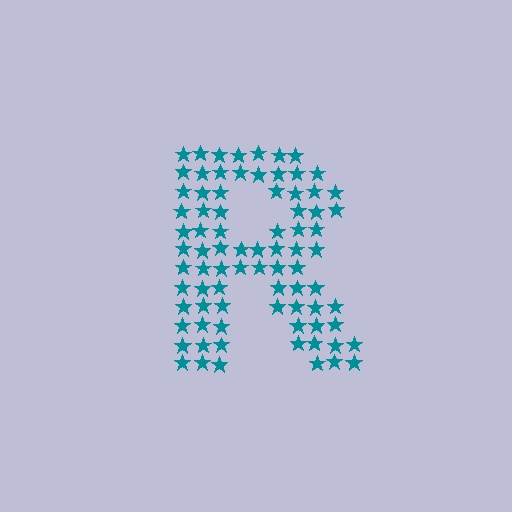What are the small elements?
The small elements are stars.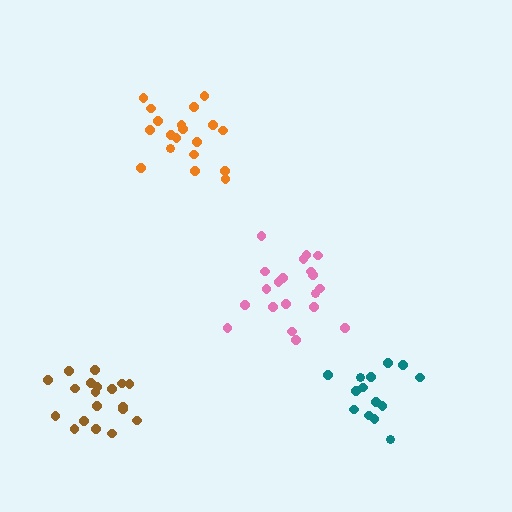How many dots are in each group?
Group 1: 19 dots, Group 2: 19 dots, Group 3: 14 dots, Group 4: 20 dots (72 total).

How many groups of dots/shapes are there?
There are 4 groups.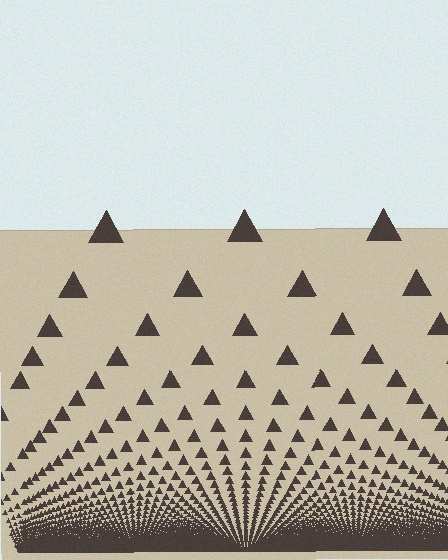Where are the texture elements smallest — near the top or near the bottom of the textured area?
Near the bottom.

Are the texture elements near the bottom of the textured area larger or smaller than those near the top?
Smaller. The gradient is inverted — elements near the bottom are smaller and denser.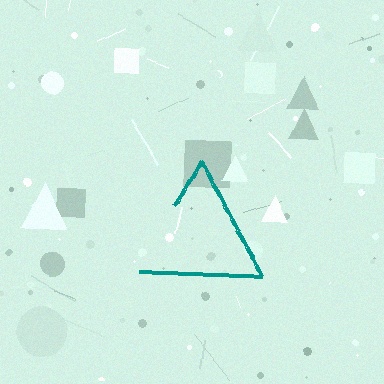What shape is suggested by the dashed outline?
The dashed outline suggests a triangle.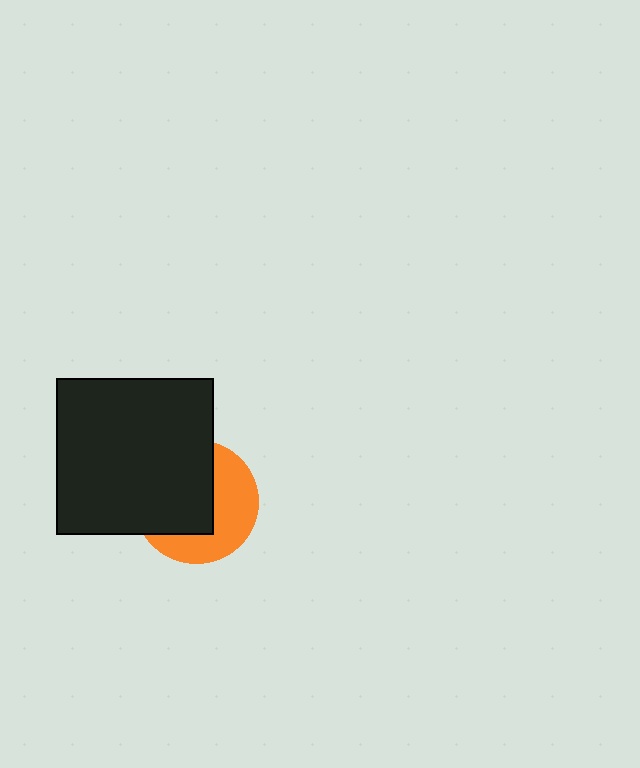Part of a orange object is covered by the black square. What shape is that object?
It is a circle.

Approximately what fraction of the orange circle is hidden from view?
Roughly 55% of the orange circle is hidden behind the black square.